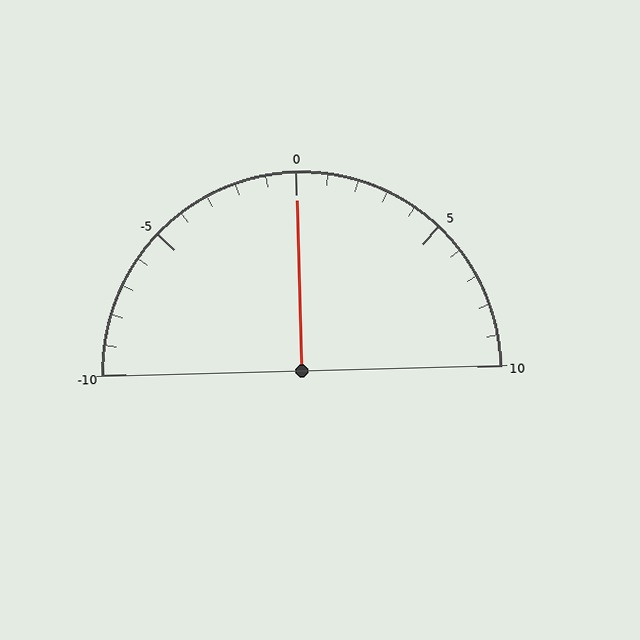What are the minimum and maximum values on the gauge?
The gauge ranges from -10 to 10.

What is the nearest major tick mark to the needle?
The nearest major tick mark is 0.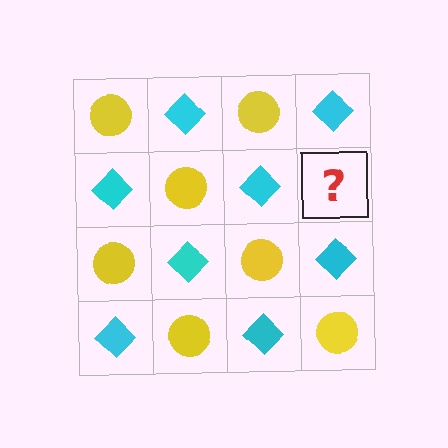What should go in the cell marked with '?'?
The missing cell should contain a yellow circle.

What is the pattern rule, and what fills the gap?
The rule is that it alternates yellow circle and cyan diamond in a checkerboard pattern. The gap should be filled with a yellow circle.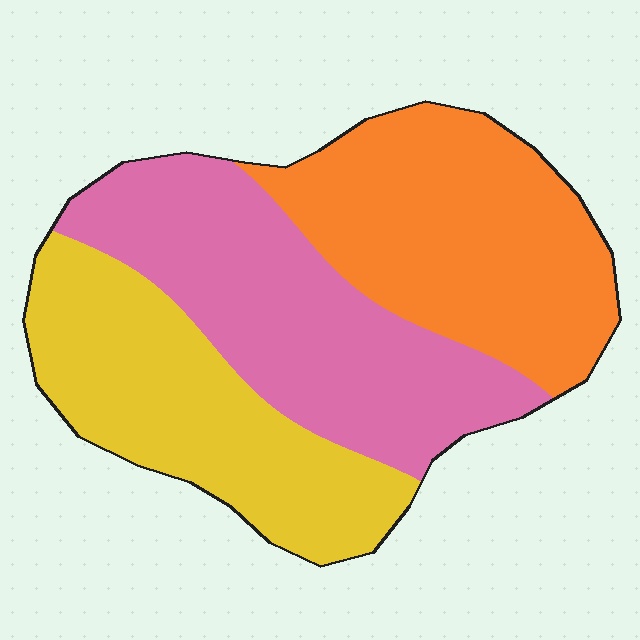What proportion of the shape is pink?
Pink takes up about one third (1/3) of the shape.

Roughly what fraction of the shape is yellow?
Yellow takes up between a sixth and a third of the shape.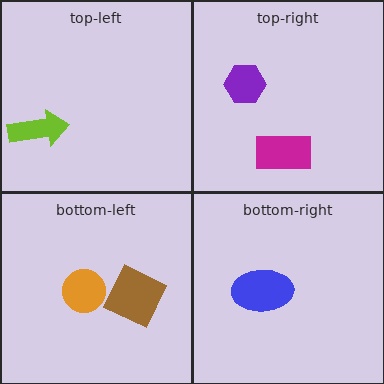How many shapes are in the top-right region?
2.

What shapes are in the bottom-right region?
The blue ellipse.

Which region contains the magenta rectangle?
The top-right region.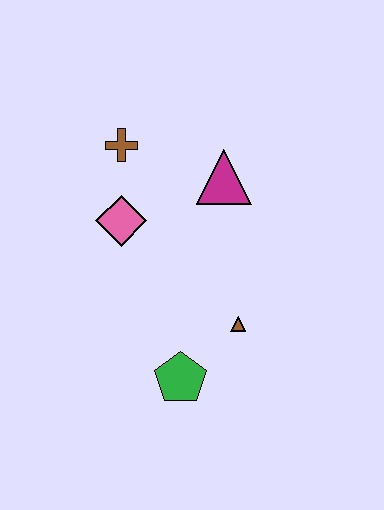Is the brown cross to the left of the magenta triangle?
Yes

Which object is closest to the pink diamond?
The brown cross is closest to the pink diamond.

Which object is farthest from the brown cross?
The green pentagon is farthest from the brown cross.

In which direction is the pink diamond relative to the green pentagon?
The pink diamond is above the green pentagon.